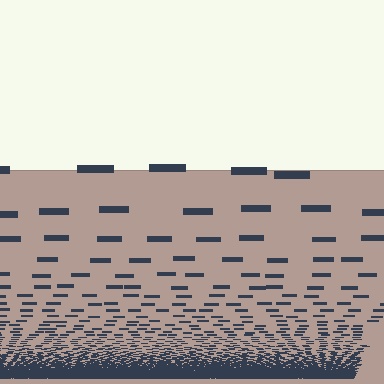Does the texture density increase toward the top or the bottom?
Density increases toward the bottom.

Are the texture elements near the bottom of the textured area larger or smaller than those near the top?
Smaller. The gradient is inverted — elements near the bottom are smaller and denser.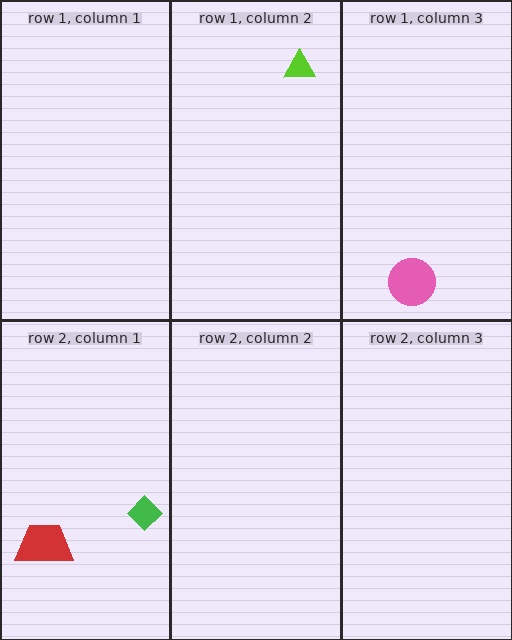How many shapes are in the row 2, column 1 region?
2.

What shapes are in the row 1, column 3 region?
The pink circle.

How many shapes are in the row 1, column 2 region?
1.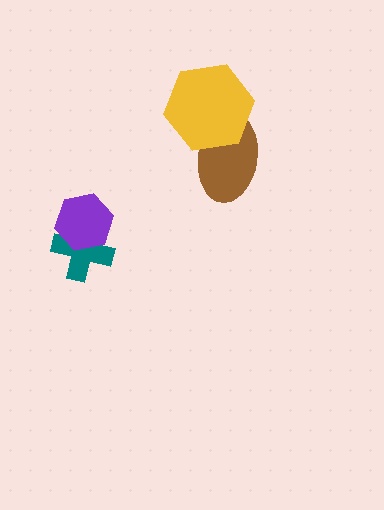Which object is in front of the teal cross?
The purple hexagon is in front of the teal cross.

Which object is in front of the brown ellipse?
The yellow hexagon is in front of the brown ellipse.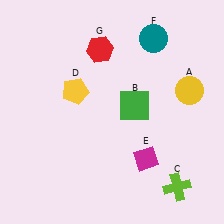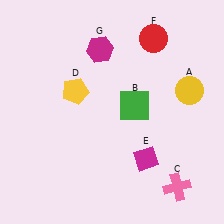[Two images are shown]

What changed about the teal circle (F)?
In Image 1, F is teal. In Image 2, it changed to red.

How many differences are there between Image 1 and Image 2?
There are 3 differences between the two images.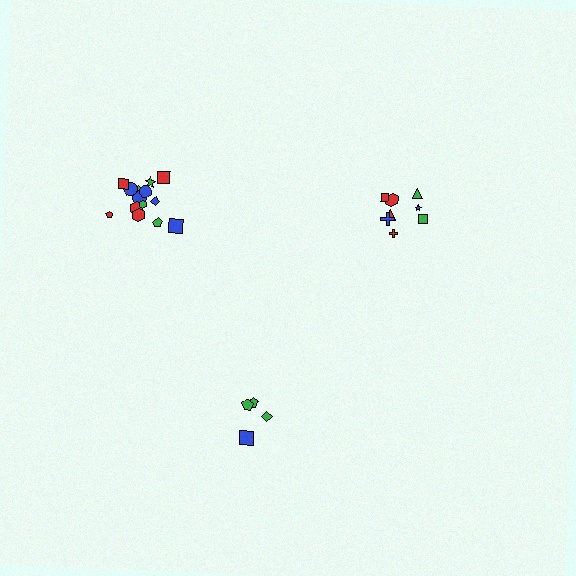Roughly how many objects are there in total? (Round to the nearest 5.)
Roughly 25 objects in total.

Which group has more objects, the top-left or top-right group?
The top-left group.